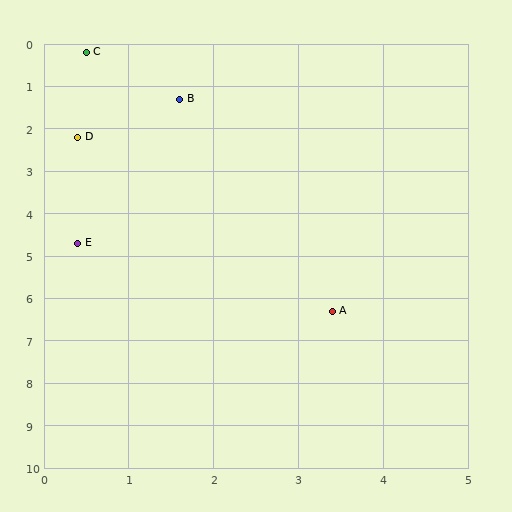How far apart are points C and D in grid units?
Points C and D are about 2.0 grid units apart.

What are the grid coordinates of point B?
Point B is at approximately (1.6, 1.3).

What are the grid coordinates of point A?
Point A is at approximately (3.4, 6.3).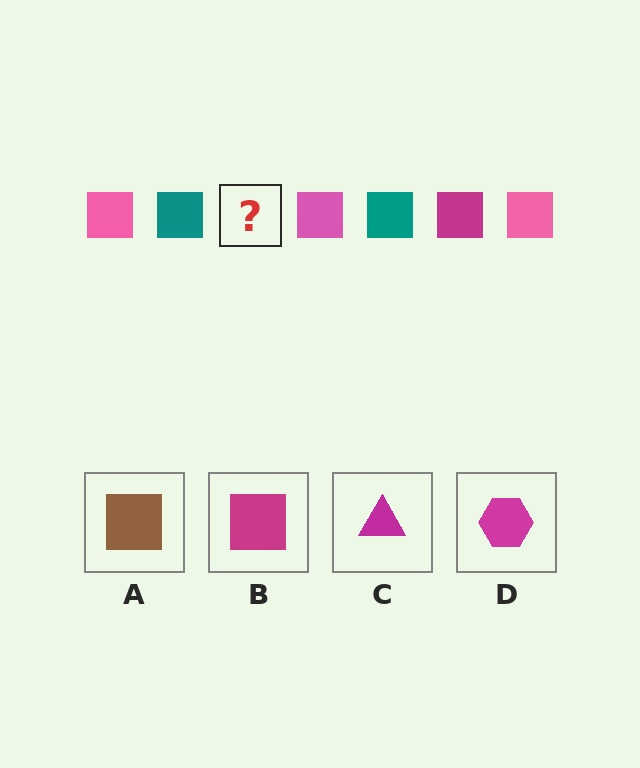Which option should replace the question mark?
Option B.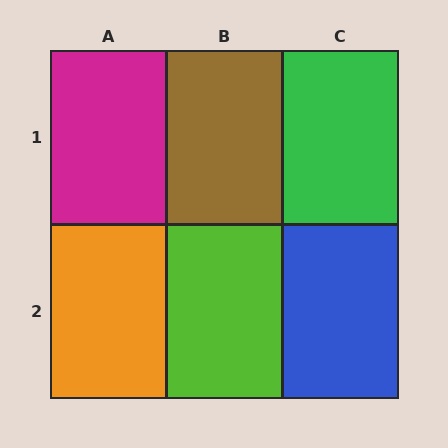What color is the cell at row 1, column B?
Brown.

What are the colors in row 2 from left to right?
Orange, lime, blue.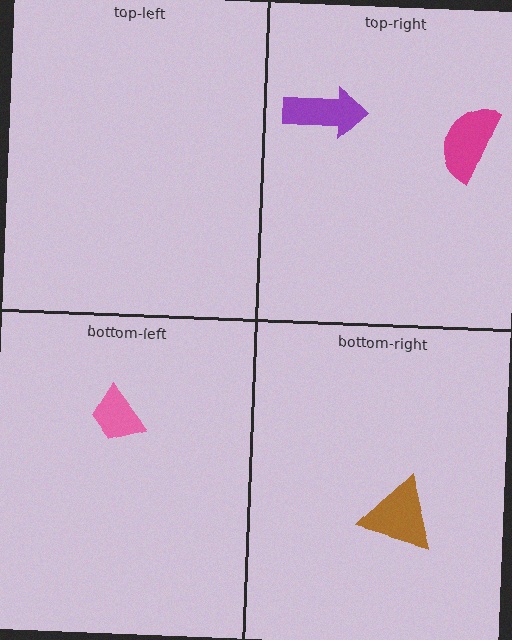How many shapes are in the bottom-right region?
1.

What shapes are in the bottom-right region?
The brown triangle.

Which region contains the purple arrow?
The top-right region.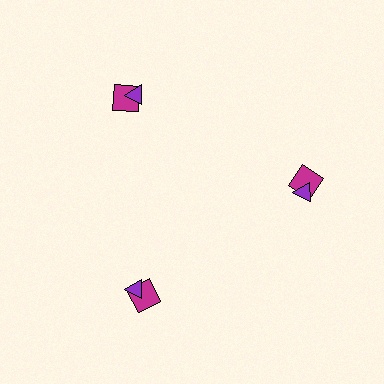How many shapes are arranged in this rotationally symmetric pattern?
There are 6 shapes, arranged in 3 groups of 2.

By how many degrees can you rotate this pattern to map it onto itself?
The pattern maps onto itself every 120 degrees of rotation.